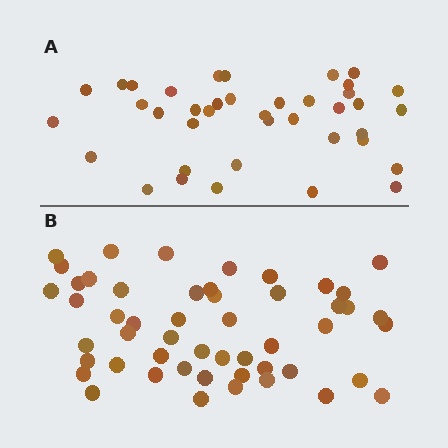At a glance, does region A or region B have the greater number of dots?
Region B (the bottom region) has more dots.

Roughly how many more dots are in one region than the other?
Region B has roughly 12 or so more dots than region A.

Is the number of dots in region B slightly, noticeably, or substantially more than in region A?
Region B has noticeably more, but not dramatically so. The ratio is roughly 1.3 to 1.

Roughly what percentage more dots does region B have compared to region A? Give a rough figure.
About 30% more.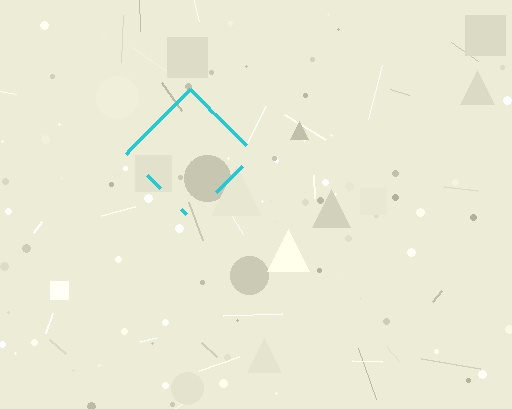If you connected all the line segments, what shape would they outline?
They would outline a diamond.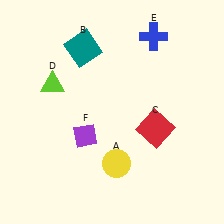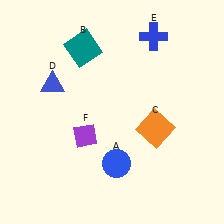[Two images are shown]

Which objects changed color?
A changed from yellow to blue. C changed from red to orange. D changed from lime to blue.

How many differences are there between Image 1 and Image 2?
There are 3 differences between the two images.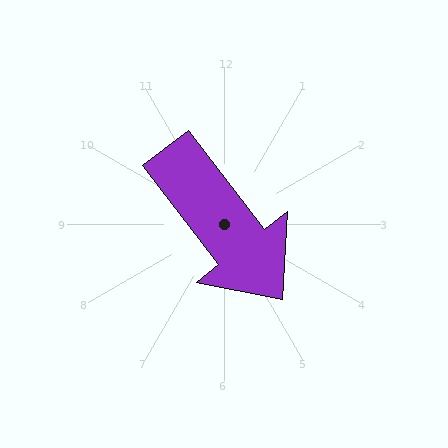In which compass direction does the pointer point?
Southeast.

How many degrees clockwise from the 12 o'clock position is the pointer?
Approximately 142 degrees.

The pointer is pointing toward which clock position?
Roughly 5 o'clock.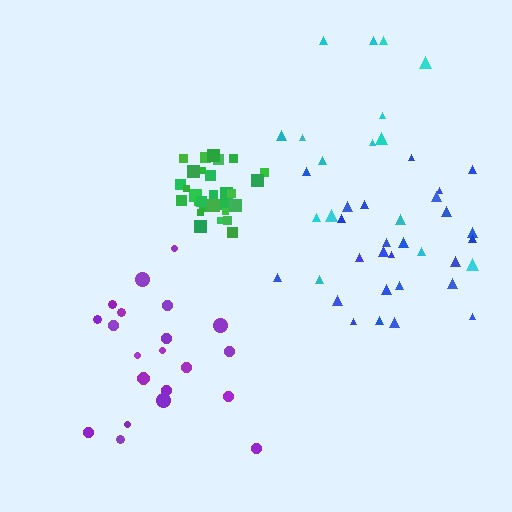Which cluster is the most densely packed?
Green.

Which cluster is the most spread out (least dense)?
Cyan.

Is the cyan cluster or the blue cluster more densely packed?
Blue.